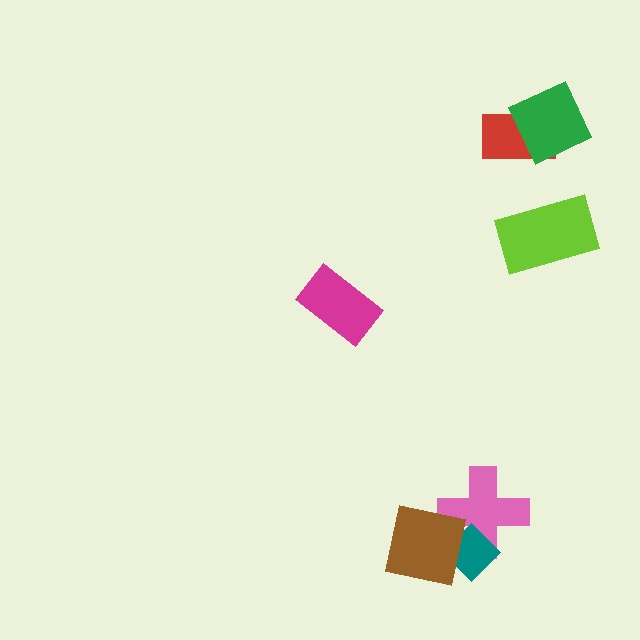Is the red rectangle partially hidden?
Yes, it is partially covered by another shape.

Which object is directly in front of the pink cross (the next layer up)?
The teal diamond is directly in front of the pink cross.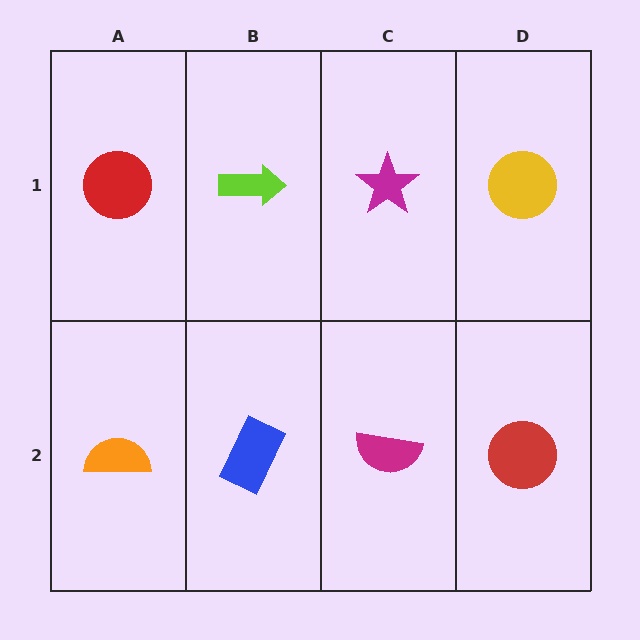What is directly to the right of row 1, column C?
A yellow circle.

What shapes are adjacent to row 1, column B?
A blue rectangle (row 2, column B), a red circle (row 1, column A), a magenta star (row 1, column C).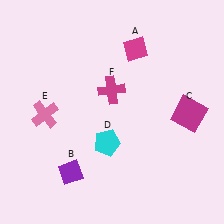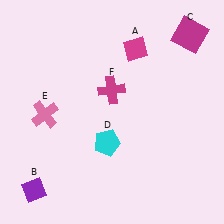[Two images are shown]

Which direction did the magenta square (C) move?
The magenta square (C) moved up.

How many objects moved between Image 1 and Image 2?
2 objects moved between the two images.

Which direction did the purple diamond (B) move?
The purple diamond (B) moved left.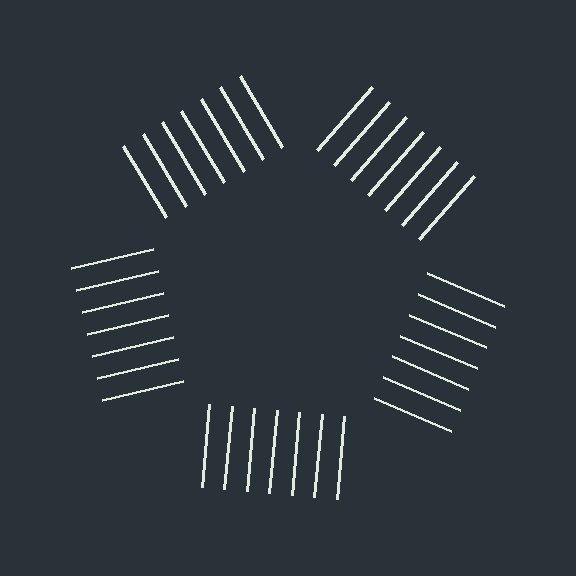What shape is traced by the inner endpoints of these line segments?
An illusory pentagon — the line segments terminate on its edges but no continuous stroke is drawn.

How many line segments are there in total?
35 — 7 along each of the 5 edges.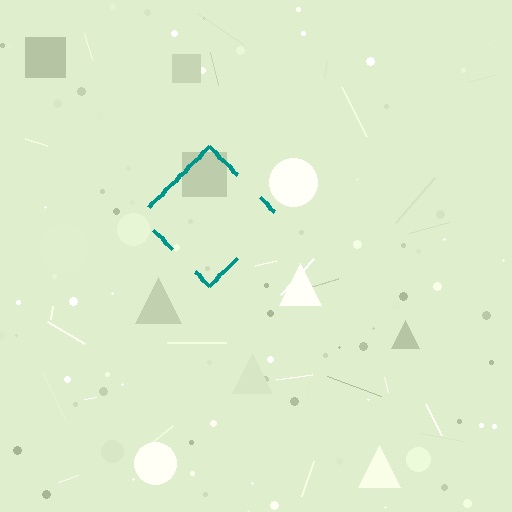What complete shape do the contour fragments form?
The contour fragments form a diamond.